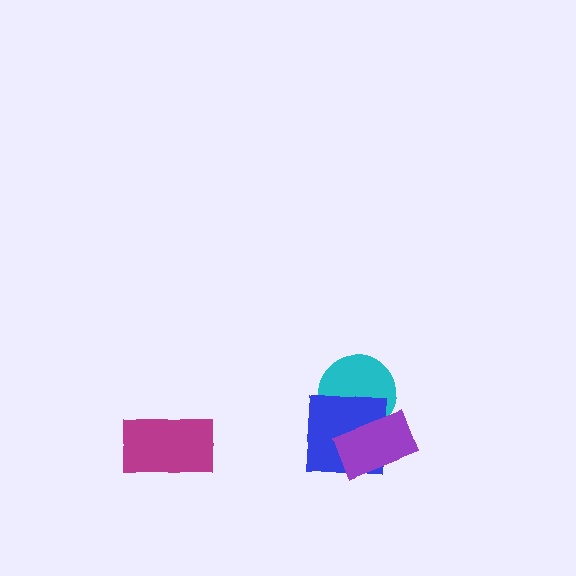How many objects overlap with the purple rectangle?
2 objects overlap with the purple rectangle.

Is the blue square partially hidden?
Yes, it is partially covered by another shape.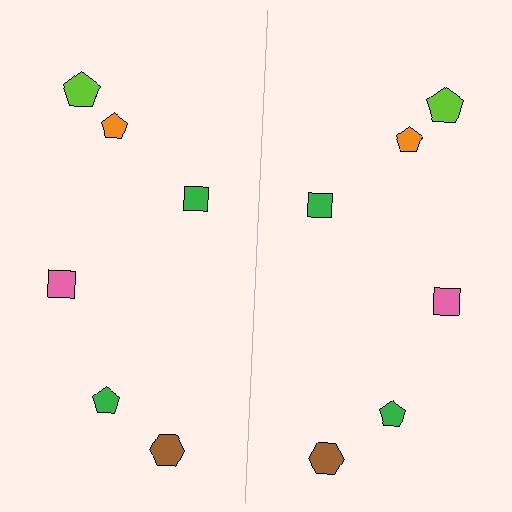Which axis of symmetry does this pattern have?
The pattern has a vertical axis of symmetry running through the center of the image.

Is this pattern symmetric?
Yes, this pattern has bilateral (reflection) symmetry.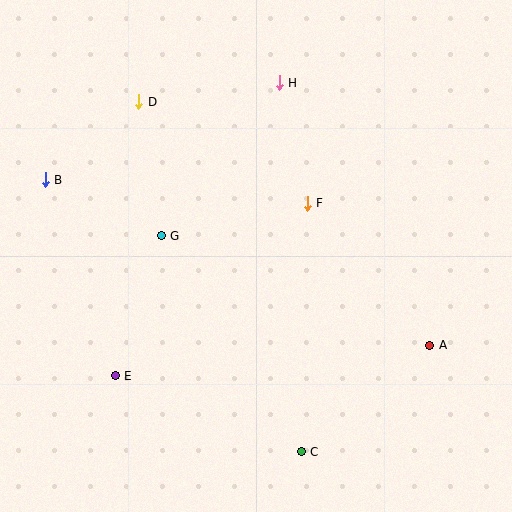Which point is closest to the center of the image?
Point F at (307, 203) is closest to the center.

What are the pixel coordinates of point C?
Point C is at (301, 452).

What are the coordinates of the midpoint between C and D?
The midpoint between C and D is at (220, 277).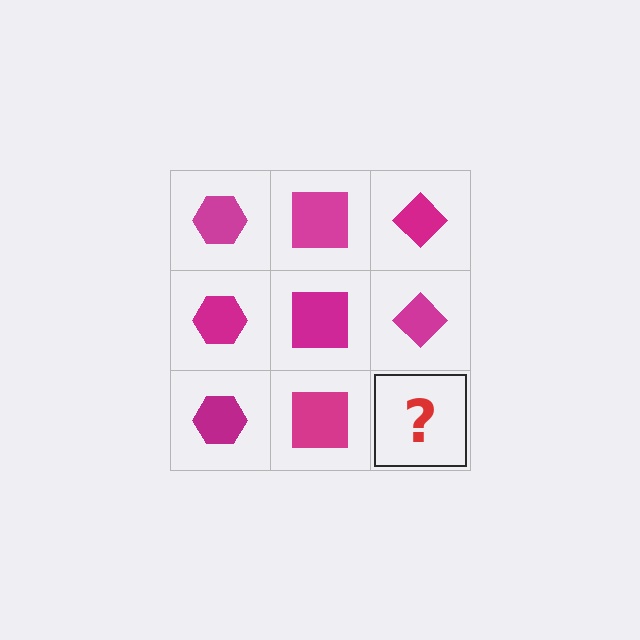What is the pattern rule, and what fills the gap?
The rule is that each column has a consistent shape. The gap should be filled with a magenta diamond.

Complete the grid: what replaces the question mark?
The question mark should be replaced with a magenta diamond.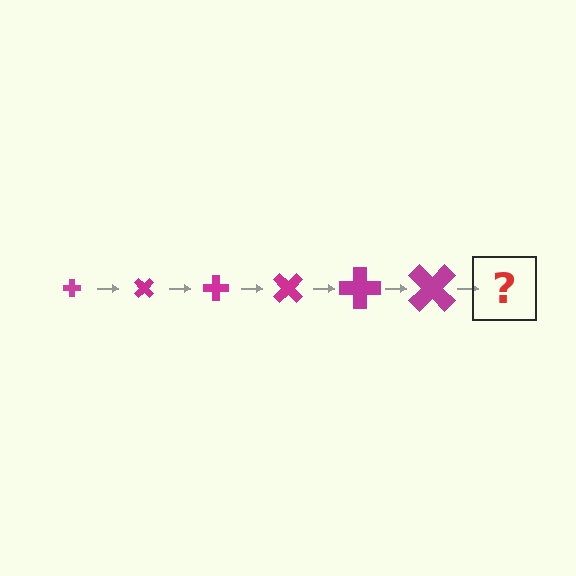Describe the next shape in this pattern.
It should be a cross, larger than the previous one and rotated 270 degrees from the start.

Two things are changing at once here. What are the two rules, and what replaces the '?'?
The two rules are that the cross grows larger each step and it rotates 45 degrees each step. The '?' should be a cross, larger than the previous one and rotated 270 degrees from the start.